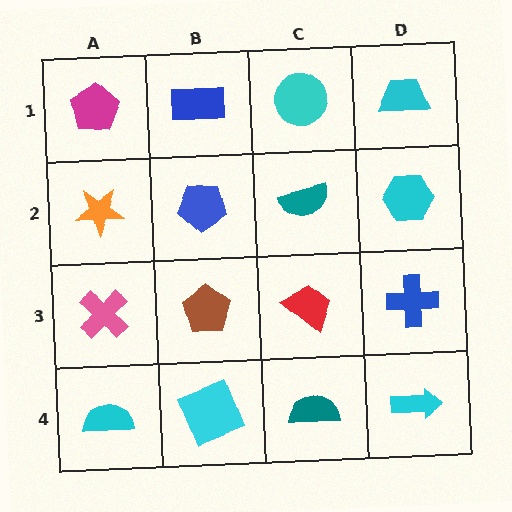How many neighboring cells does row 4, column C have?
3.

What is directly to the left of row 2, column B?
An orange star.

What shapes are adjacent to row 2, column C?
A cyan circle (row 1, column C), a red trapezoid (row 3, column C), a blue pentagon (row 2, column B), a cyan hexagon (row 2, column D).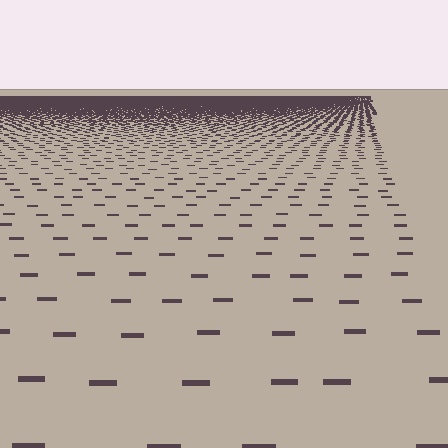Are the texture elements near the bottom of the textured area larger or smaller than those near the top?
Larger. Near the bottom, elements are closer to the viewer and appear at a bigger on-screen size.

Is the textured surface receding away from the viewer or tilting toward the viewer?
The surface is receding away from the viewer. Texture elements get smaller and denser toward the top.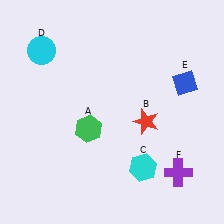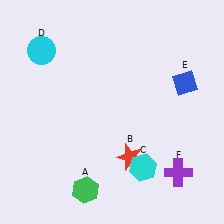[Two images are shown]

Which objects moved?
The objects that moved are: the green hexagon (A), the red star (B).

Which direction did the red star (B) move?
The red star (B) moved down.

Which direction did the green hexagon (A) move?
The green hexagon (A) moved down.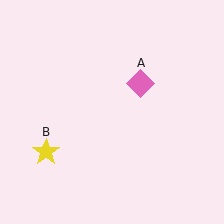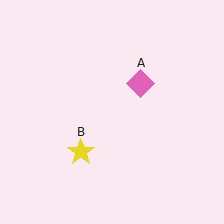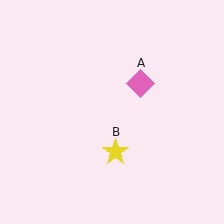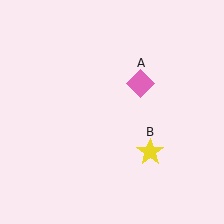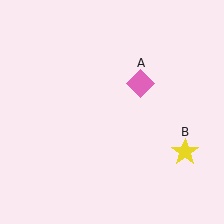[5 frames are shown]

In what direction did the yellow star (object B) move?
The yellow star (object B) moved right.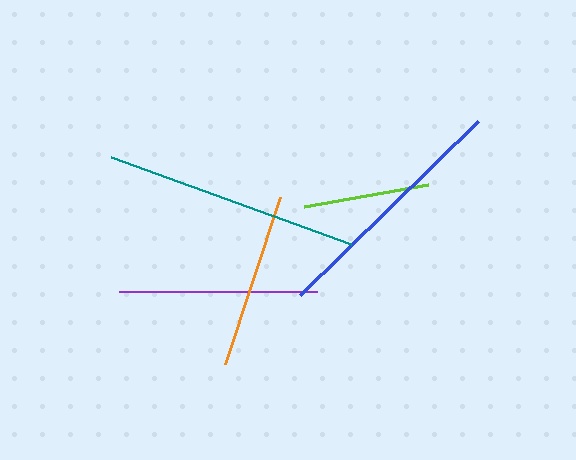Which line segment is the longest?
The teal line is the longest at approximately 255 pixels.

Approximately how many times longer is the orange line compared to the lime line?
The orange line is approximately 1.4 times the length of the lime line.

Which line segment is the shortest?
The lime line is the shortest at approximately 126 pixels.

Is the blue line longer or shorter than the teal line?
The teal line is longer than the blue line.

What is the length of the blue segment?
The blue segment is approximately 248 pixels long.